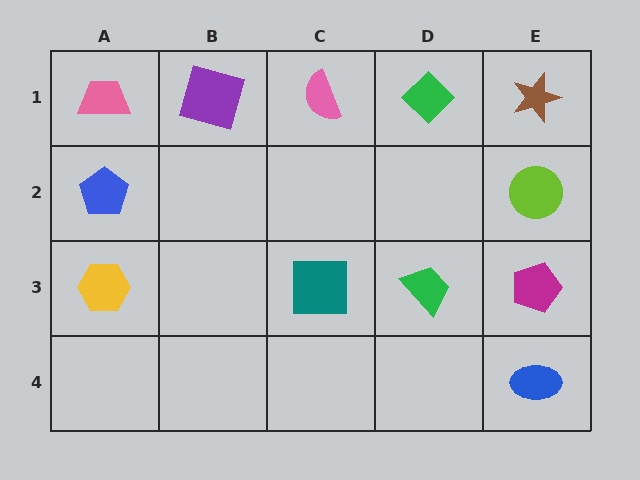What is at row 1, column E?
A brown star.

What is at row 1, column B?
A purple square.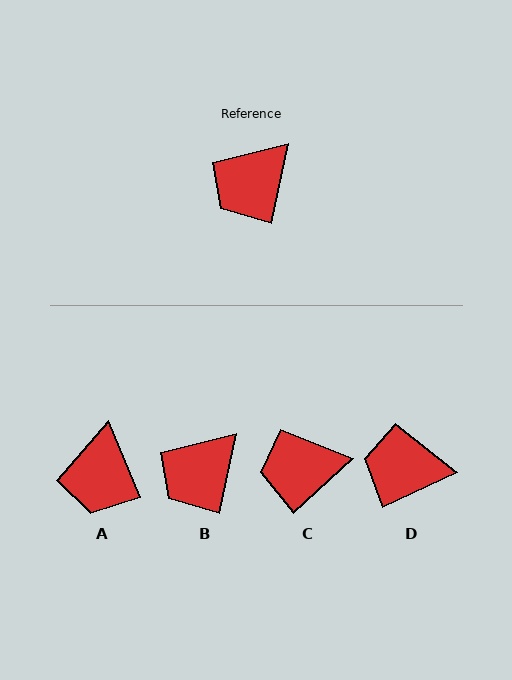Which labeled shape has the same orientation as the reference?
B.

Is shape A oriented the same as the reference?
No, it is off by about 35 degrees.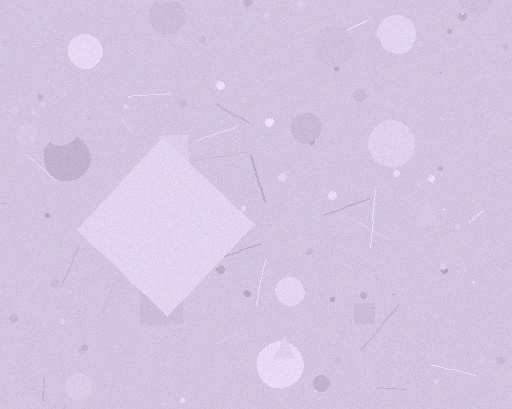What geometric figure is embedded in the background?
A diamond is embedded in the background.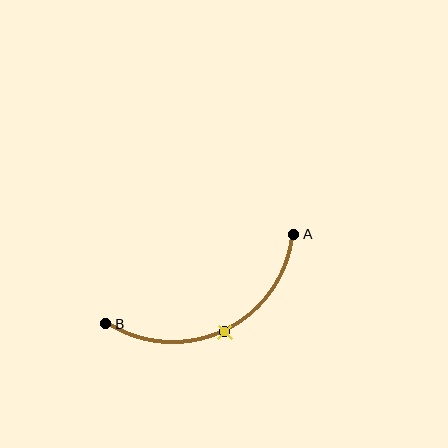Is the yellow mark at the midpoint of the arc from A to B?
Yes. The yellow mark lies on the arc at equal arc-length from both A and B — it is the arc midpoint.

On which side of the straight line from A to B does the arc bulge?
The arc bulges below the straight line connecting A and B.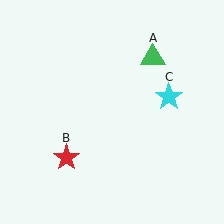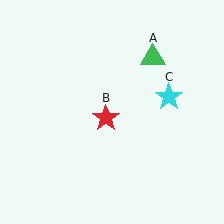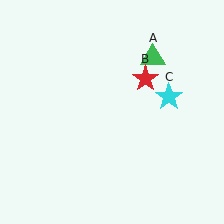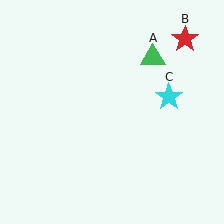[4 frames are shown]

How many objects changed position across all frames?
1 object changed position: red star (object B).